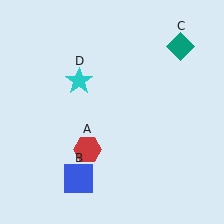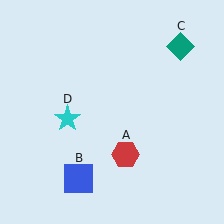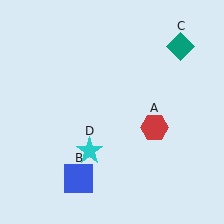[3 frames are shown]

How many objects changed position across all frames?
2 objects changed position: red hexagon (object A), cyan star (object D).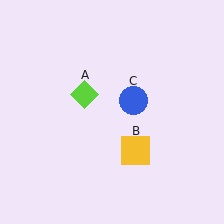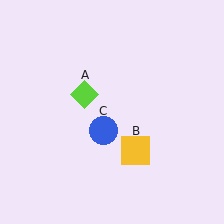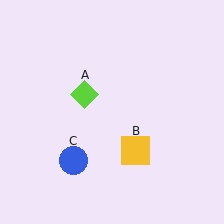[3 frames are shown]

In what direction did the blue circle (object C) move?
The blue circle (object C) moved down and to the left.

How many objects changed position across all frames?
1 object changed position: blue circle (object C).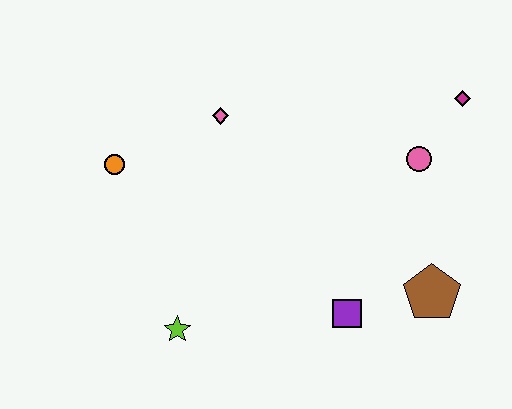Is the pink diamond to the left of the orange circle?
No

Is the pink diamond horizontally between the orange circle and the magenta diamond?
Yes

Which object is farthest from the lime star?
The magenta diamond is farthest from the lime star.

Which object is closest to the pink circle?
The magenta diamond is closest to the pink circle.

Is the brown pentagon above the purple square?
Yes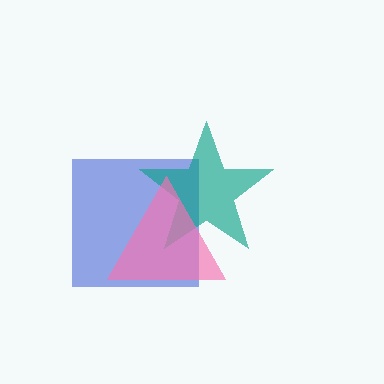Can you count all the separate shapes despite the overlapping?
Yes, there are 3 separate shapes.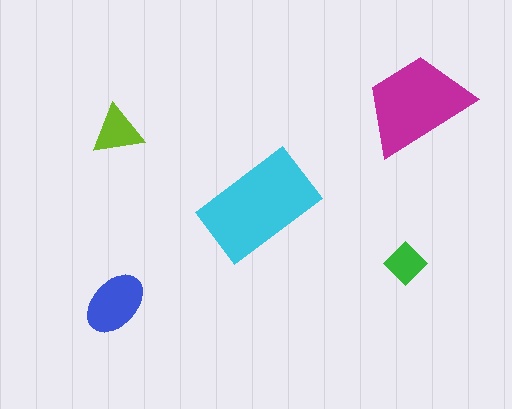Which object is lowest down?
The blue ellipse is bottommost.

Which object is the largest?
The cyan rectangle.